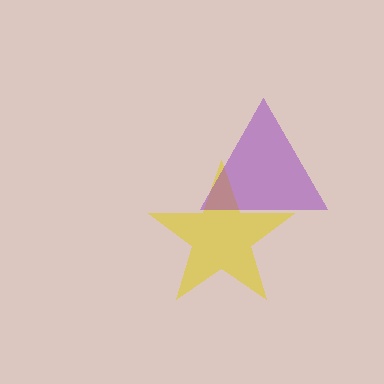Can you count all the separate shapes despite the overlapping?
Yes, there are 2 separate shapes.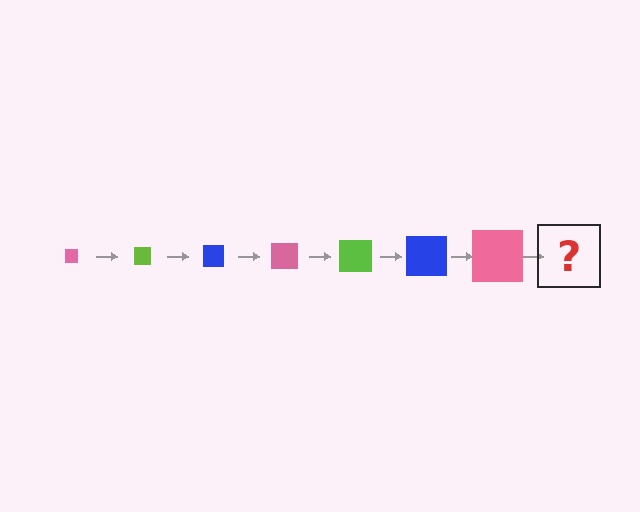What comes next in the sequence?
The next element should be a lime square, larger than the previous one.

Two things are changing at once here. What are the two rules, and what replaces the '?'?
The two rules are that the square grows larger each step and the color cycles through pink, lime, and blue. The '?' should be a lime square, larger than the previous one.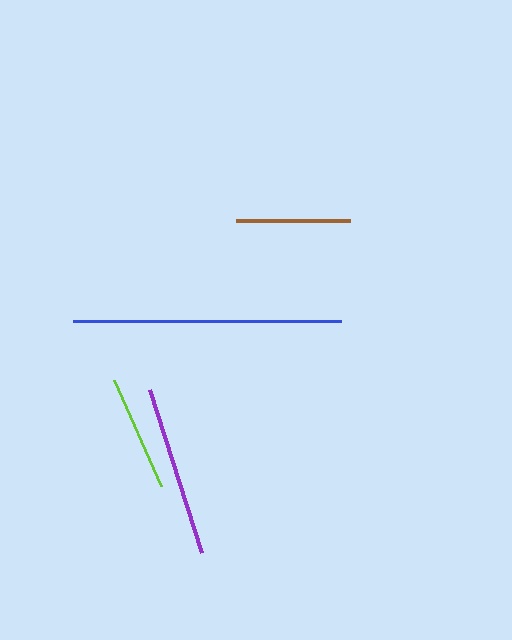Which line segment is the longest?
The blue line is the longest at approximately 268 pixels.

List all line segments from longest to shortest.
From longest to shortest: blue, purple, lime, brown.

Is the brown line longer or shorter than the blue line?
The blue line is longer than the brown line.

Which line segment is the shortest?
The brown line is the shortest at approximately 113 pixels.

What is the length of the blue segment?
The blue segment is approximately 268 pixels long.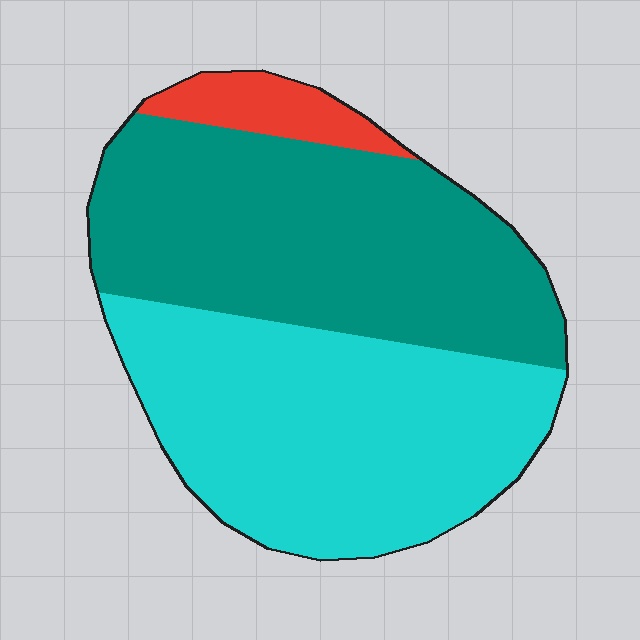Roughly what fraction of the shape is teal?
Teal covers about 45% of the shape.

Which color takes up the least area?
Red, at roughly 5%.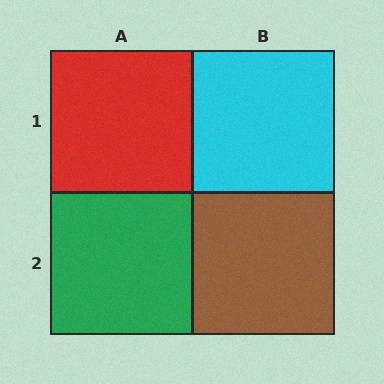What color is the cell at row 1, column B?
Cyan.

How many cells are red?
1 cell is red.